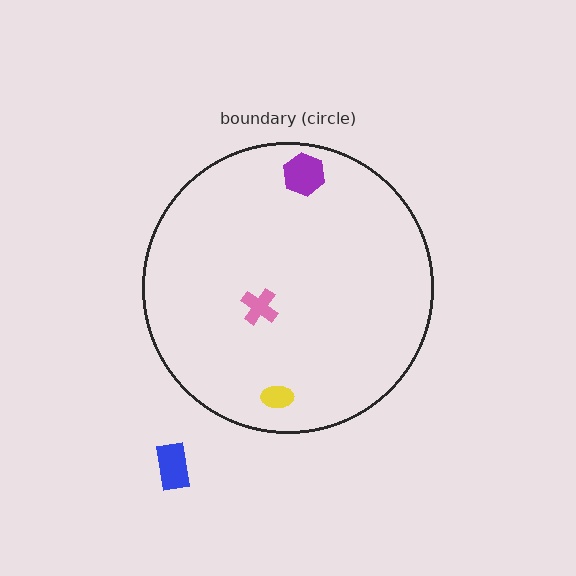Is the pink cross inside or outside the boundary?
Inside.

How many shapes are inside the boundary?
3 inside, 1 outside.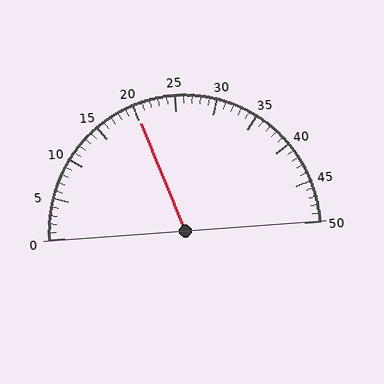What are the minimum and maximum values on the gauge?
The gauge ranges from 0 to 50.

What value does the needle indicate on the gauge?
The needle indicates approximately 20.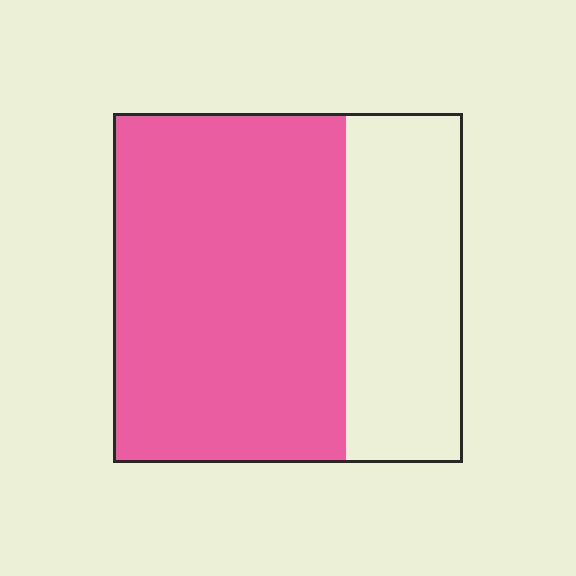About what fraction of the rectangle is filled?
About two thirds (2/3).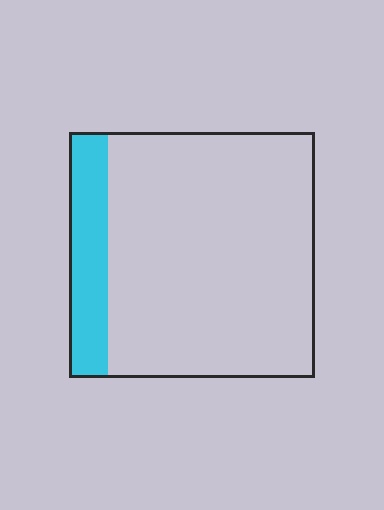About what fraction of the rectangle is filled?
About one sixth (1/6).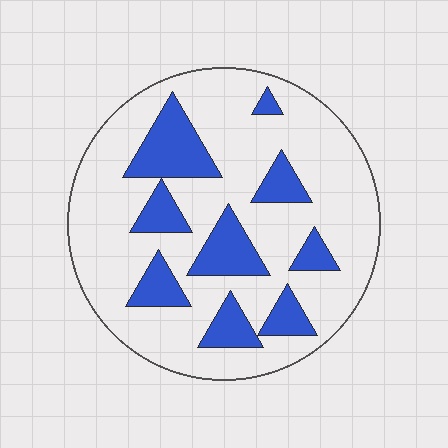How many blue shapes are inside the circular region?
9.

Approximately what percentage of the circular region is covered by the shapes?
Approximately 25%.